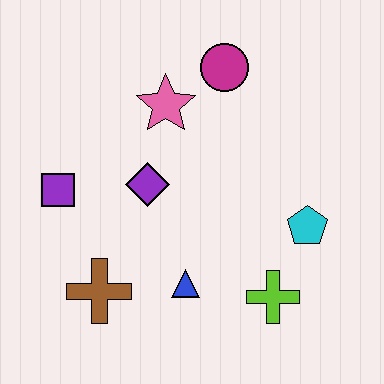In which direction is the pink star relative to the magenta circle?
The pink star is to the left of the magenta circle.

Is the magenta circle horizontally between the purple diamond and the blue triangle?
No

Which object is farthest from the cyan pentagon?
The purple square is farthest from the cyan pentagon.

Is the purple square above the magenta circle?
No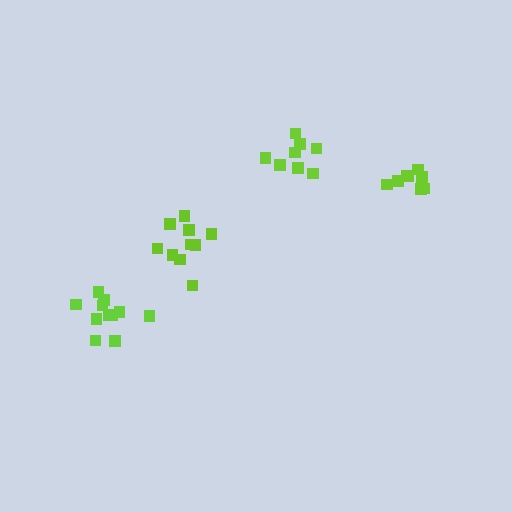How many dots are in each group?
Group 1: 10 dots, Group 2: 11 dots, Group 3: 8 dots, Group 4: 8 dots (37 total).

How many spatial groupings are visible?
There are 4 spatial groupings.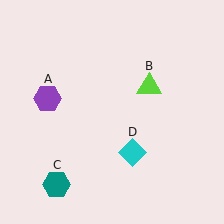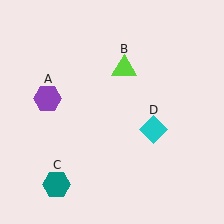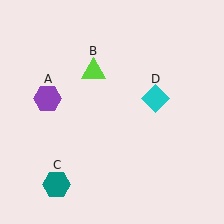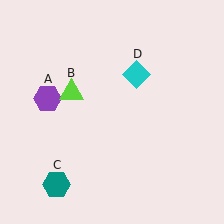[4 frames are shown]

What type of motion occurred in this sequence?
The lime triangle (object B), cyan diamond (object D) rotated counterclockwise around the center of the scene.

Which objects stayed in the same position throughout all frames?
Purple hexagon (object A) and teal hexagon (object C) remained stationary.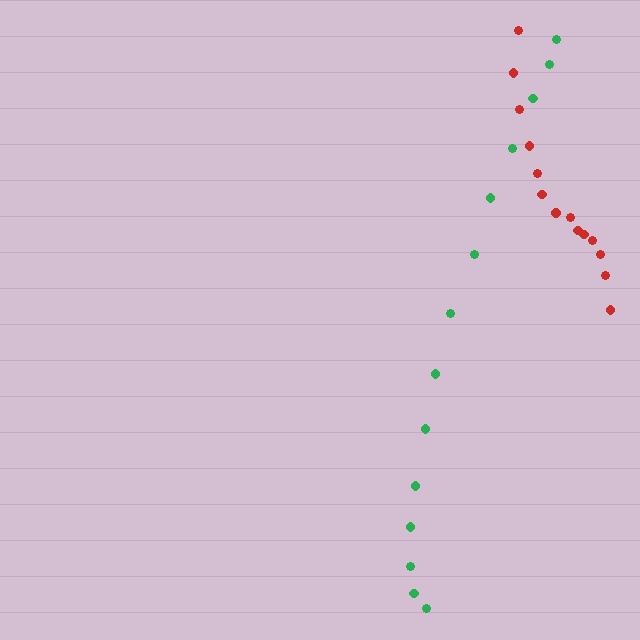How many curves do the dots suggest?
There are 2 distinct paths.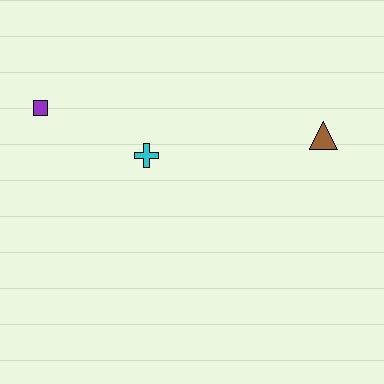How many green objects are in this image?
There are no green objects.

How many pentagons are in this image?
There are no pentagons.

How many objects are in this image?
There are 3 objects.